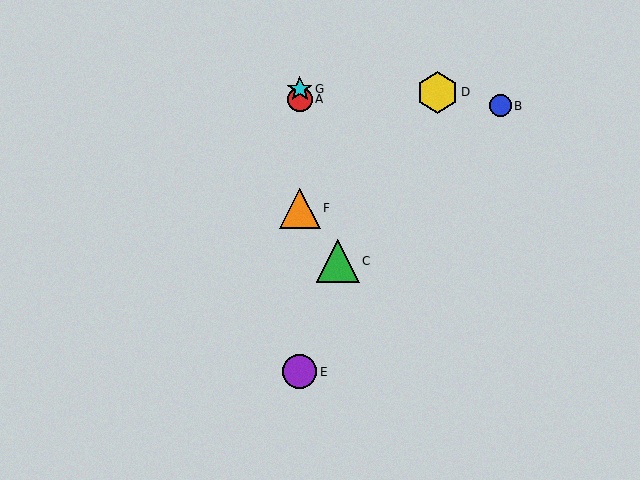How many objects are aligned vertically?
4 objects (A, E, F, G) are aligned vertically.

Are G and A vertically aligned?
Yes, both are at x≈300.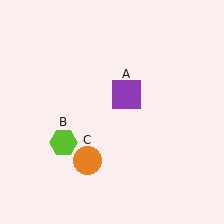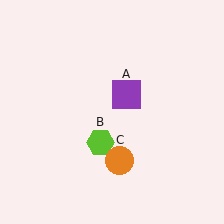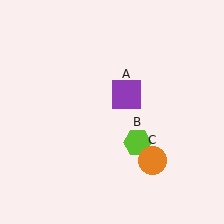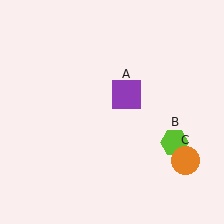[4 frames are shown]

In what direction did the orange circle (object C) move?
The orange circle (object C) moved right.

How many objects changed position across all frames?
2 objects changed position: lime hexagon (object B), orange circle (object C).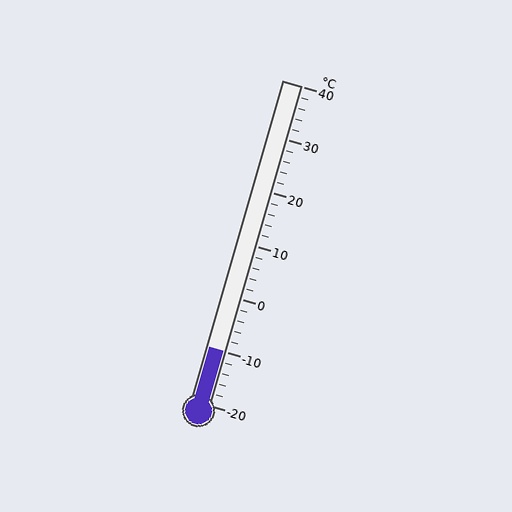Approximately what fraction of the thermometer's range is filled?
The thermometer is filled to approximately 15% of its range.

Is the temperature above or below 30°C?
The temperature is below 30°C.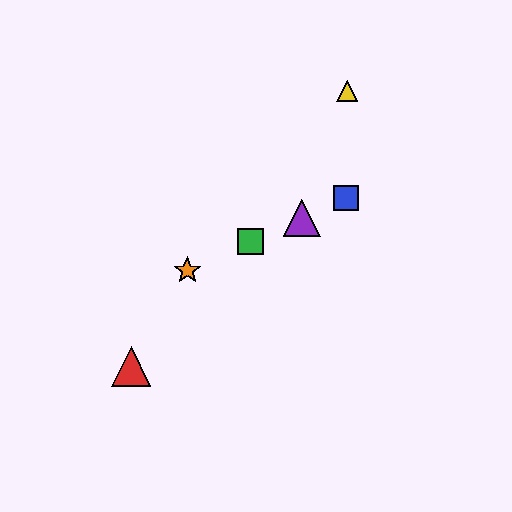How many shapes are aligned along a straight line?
4 shapes (the blue square, the green square, the purple triangle, the orange star) are aligned along a straight line.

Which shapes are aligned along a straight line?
The blue square, the green square, the purple triangle, the orange star are aligned along a straight line.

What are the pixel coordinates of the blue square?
The blue square is at (346, 198).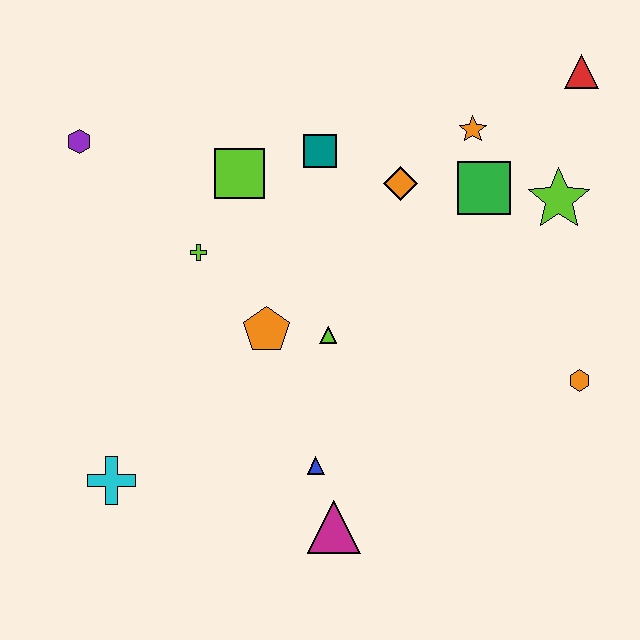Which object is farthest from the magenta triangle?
The red triangle is farthest from the magenta triangle.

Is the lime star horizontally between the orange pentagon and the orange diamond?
No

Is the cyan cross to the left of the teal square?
Yes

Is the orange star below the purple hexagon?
No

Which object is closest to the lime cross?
The lime square is closest to the lime cross.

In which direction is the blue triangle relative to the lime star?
The blue triangle is below the lime star.